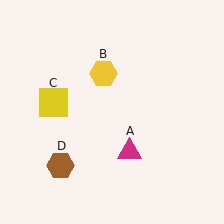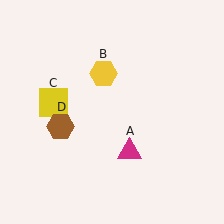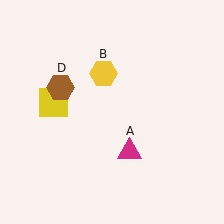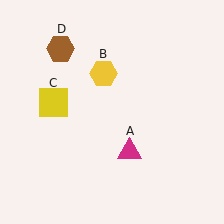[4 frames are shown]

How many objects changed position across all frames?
1 object changed position: brown hexagon (object D).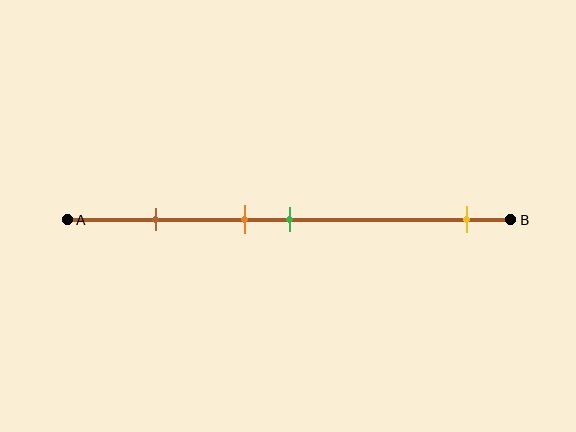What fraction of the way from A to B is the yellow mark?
The yellow mark is approximately 90% (0.9) of the way from A to B.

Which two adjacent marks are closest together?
The orange and green marks are the closest adjacent pair.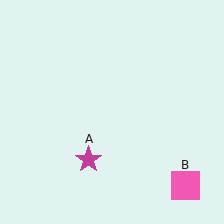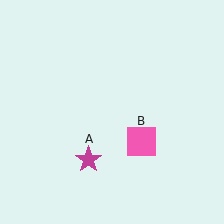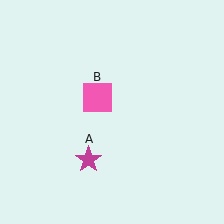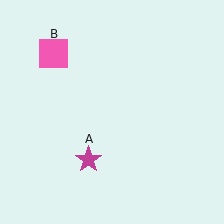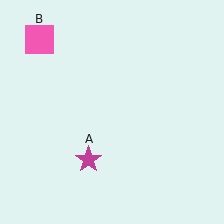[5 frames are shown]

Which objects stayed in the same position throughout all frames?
Magenta star (object A) remained stationary.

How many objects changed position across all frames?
1 object changed position: pink square (object B).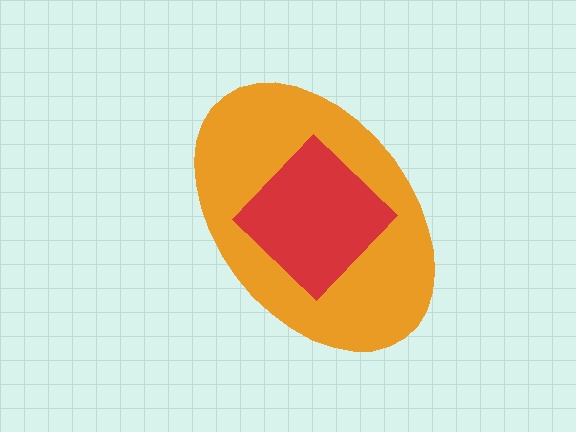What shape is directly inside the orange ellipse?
The red diamond.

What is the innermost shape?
The red diamond.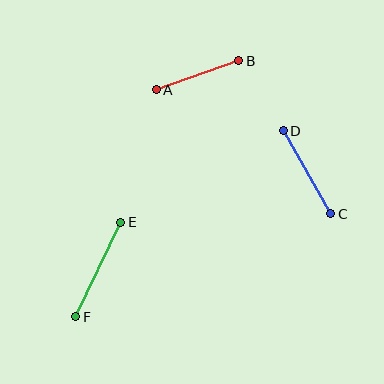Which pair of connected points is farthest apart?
Points E and F are farthest apart.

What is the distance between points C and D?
The distance is approximately 95 pixels.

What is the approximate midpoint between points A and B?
The midpoint is at approximately (197, 75) pixels.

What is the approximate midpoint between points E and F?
The midpoint is at approximately (98, 270) pixels.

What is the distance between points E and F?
The distance is approximately 105 pixels.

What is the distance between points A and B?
The distance is approximately 87 pixels.